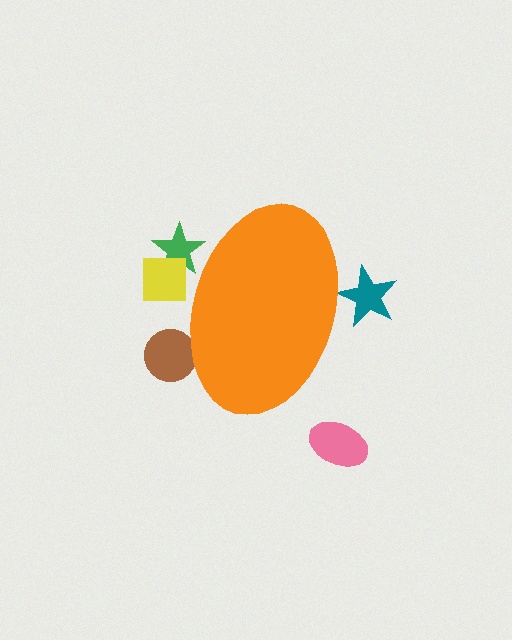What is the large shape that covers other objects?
An orange ellipse.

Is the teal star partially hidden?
Yes, the teal star is partially hidden behind the orange ellipse.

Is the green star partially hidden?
Yes, the green star is partially hidden behind the orange ellipse.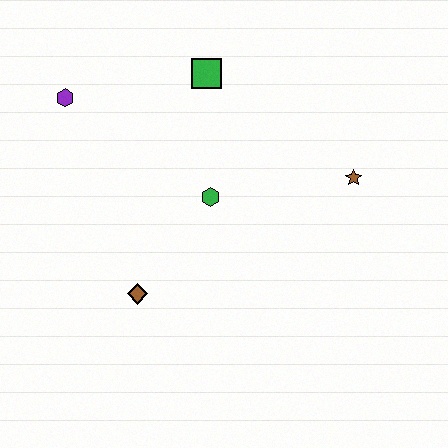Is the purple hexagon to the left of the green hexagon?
Yes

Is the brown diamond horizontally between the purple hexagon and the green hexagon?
Yes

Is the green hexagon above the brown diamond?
Yes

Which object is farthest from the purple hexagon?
The brown star is farthest from the purple hexagon.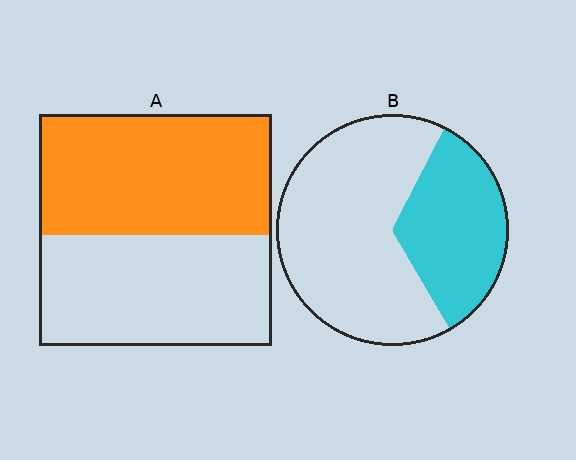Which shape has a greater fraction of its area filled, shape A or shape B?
Shape A.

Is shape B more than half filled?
No.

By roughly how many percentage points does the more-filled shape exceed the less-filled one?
By roughly 20 percentage points (A over B).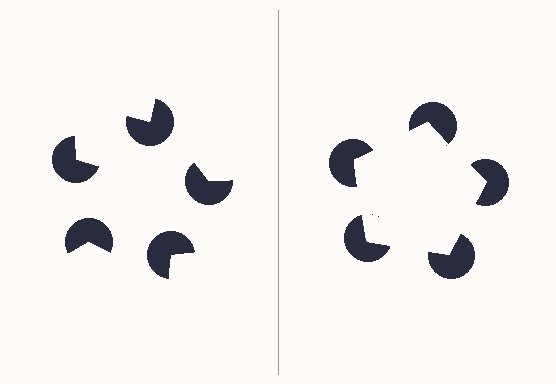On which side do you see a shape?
An illusory pentagon appears on the right side. On the left side the wedge cuts are rotated, so no coherent shape forms.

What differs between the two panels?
The pac-man discs are positioned identically on both sides; only the wedge orientations differ. On the right they align to a pentagon; on the left they are misaligned.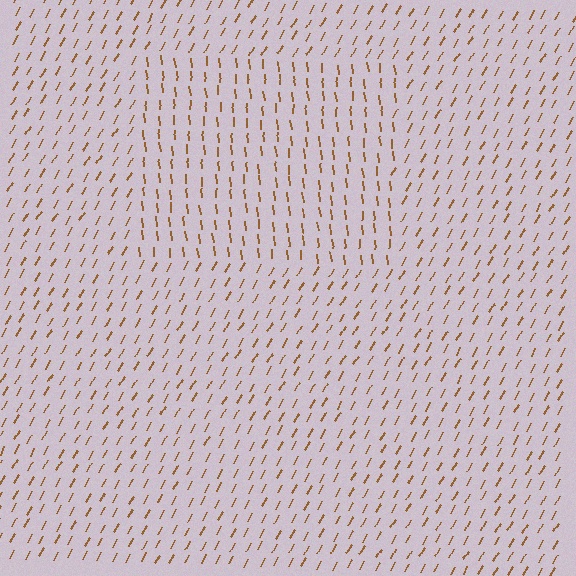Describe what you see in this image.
The image is filled with small brown line segments. A rectangle region in the image has lines oriented differently from the surrounding lines, creating a visible texture boundary.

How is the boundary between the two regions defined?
The boundary is defined purely by a change in line orientation (approximately 34 degrees difference). All lines are the same color and thickness.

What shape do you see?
I see a rectangle.